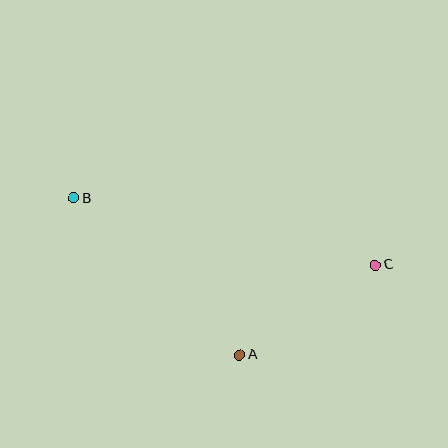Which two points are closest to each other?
Points A and C are closest to each other.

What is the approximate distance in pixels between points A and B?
The distance between A and B is approximately 228 pixels.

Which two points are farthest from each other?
Points B and C are farthest from each other.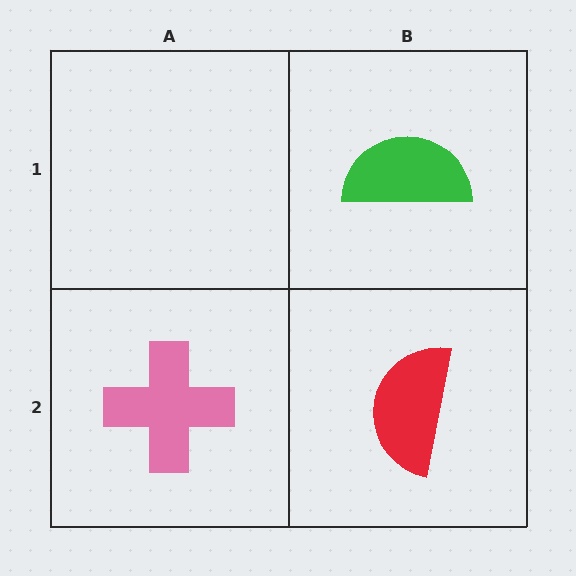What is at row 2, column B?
A red semicircle.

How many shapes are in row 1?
1 shape.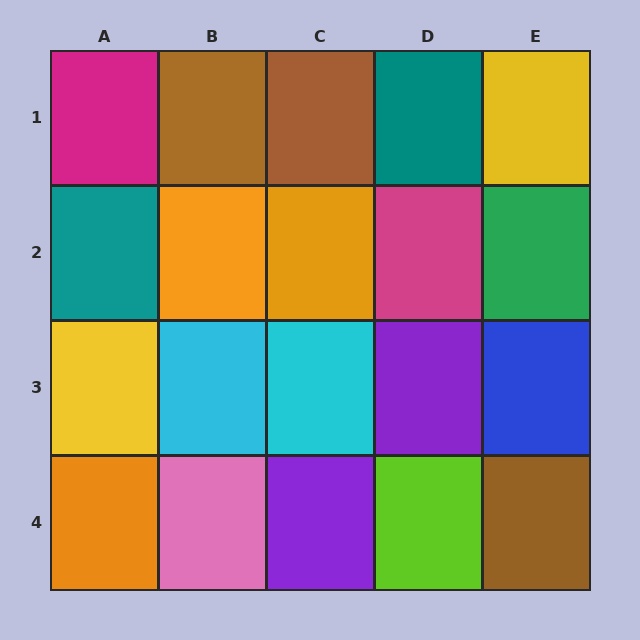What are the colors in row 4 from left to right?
Orange, pink, purple, lime, brown.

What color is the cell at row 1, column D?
Teal.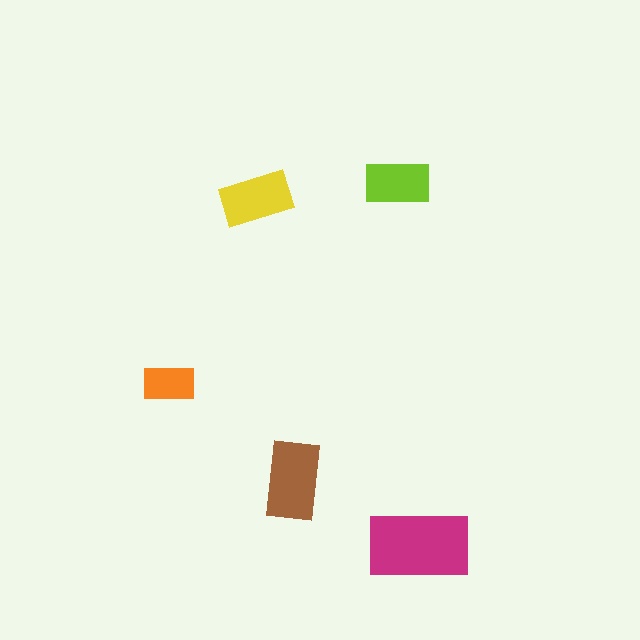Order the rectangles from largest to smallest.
the magenta one, the brown one, the yellow one, the lime one, the orange one.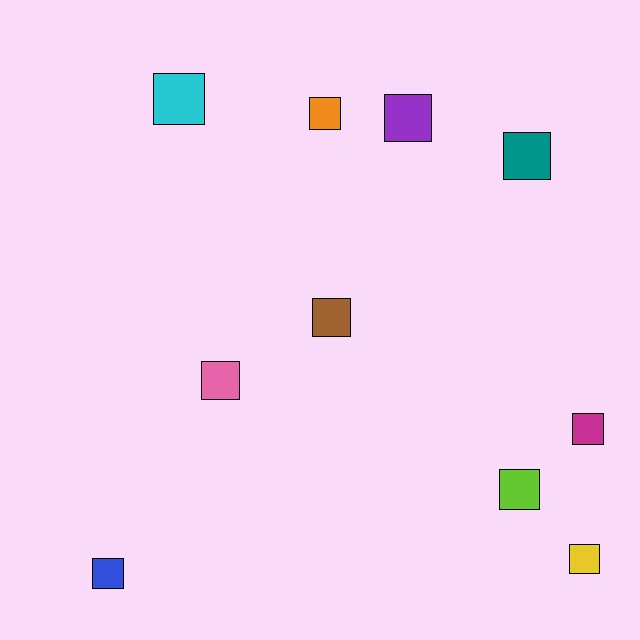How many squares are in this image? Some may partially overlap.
There are 10 squares.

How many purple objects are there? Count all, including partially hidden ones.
There is 1 purple object.